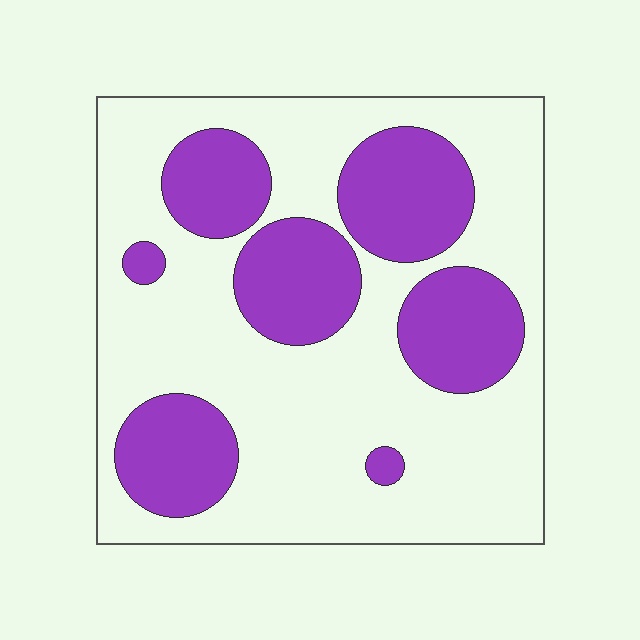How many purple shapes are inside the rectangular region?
7.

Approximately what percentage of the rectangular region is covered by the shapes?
Approximately 30%.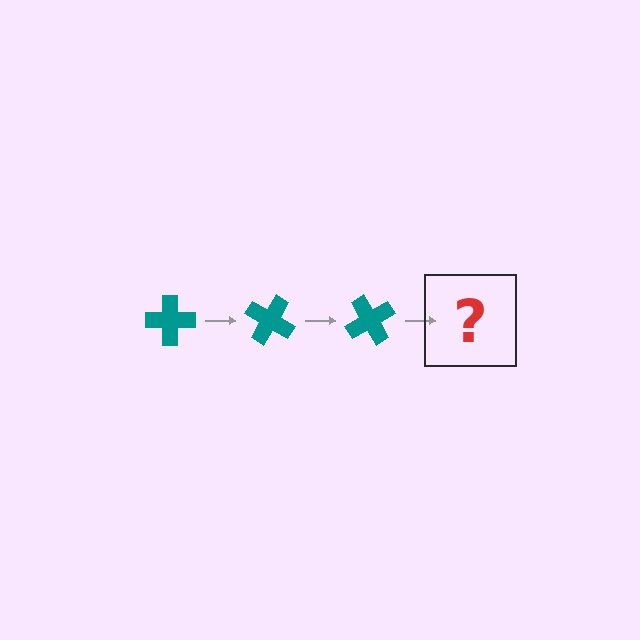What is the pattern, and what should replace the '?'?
The pattern is that the cross rotates 30 degrees each step. The '?' should be a teal cross rotated 90 degrees.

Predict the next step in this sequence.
The next step is a teal cross rotated 90 degrees.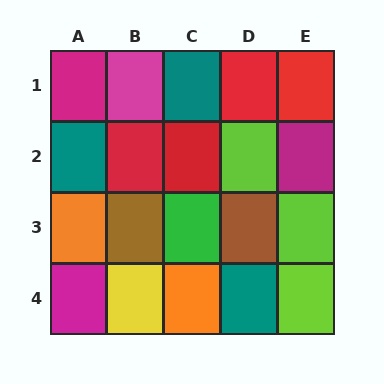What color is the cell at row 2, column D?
Lime.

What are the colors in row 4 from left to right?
Magenta, yellow, orange, teal, lime.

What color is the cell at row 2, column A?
Teal.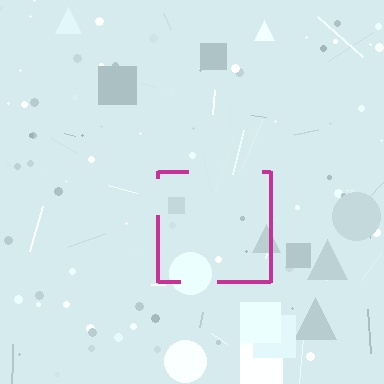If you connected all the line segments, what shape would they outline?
They would outline a square.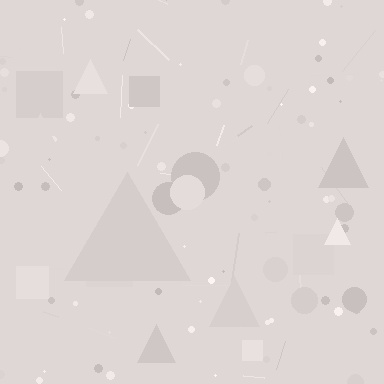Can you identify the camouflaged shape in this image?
The camouflaged shape is a triangle.